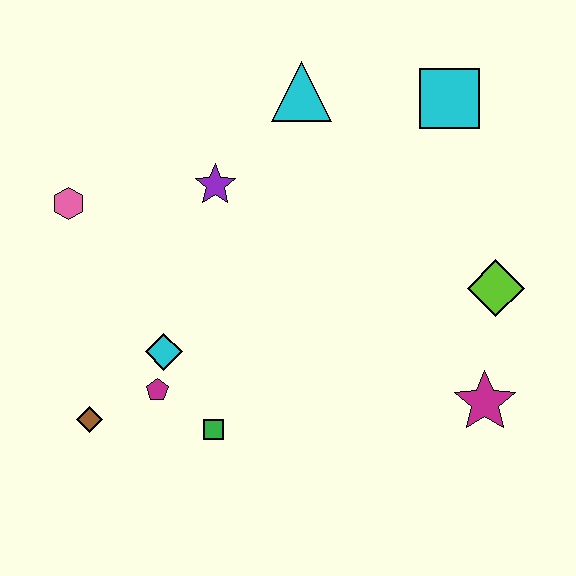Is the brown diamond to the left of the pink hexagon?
No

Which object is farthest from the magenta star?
The pink hexagon is farthest from the magenta star.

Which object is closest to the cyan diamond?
The magenta pentagon is closest to the cyan diamond.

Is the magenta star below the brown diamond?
No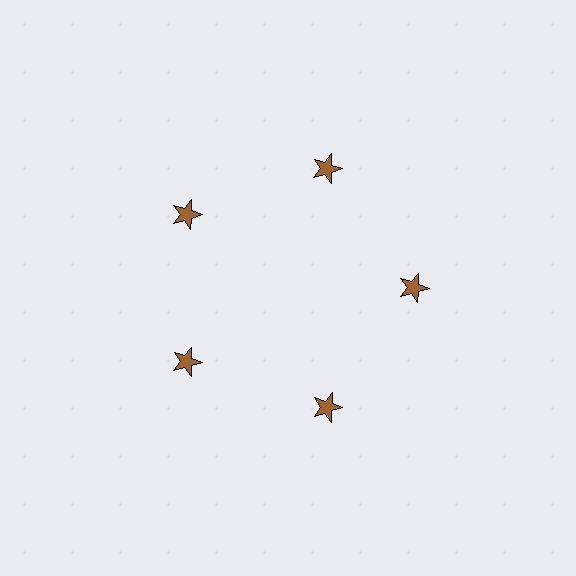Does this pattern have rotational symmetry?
Yes, this pattern has 5-fold rotational symmetry. It looks the same after rotating 72 degrees around the center.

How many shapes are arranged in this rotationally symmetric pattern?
There are 5 shapes, arranged in 5 groups of 1.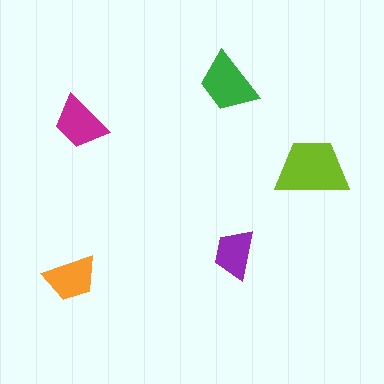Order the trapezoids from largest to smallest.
the lime one, the green one, the magenta one, the orange one, the purple one.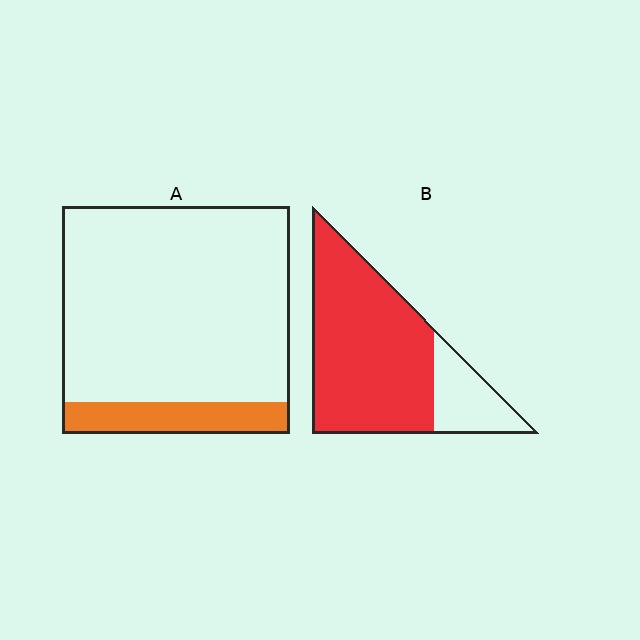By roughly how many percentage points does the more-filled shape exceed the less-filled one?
By roughly 65 percentage points (B over A).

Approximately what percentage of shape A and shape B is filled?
A is approximately 15% and B is approximately 80%.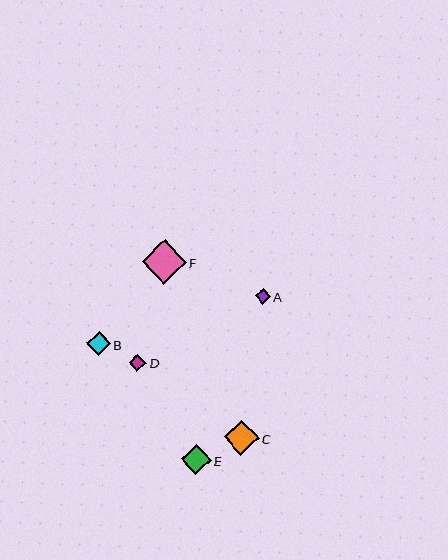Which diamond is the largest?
Diamond F is the largest with a size of approximately 44 pixels.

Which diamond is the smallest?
Diamond A is the smallest with a size of approximately 15 pixels.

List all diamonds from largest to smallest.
From largest to smallest: F, C, E, B, D, A.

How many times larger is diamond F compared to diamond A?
Diamond F is approximately 2.9 times the size of diamond A.